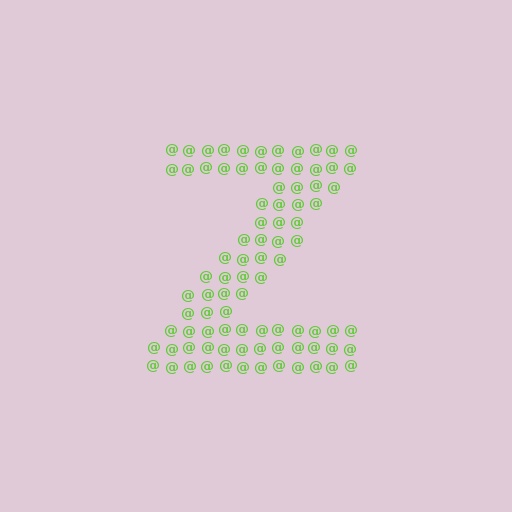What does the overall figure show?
The overall figure shows the letter Z.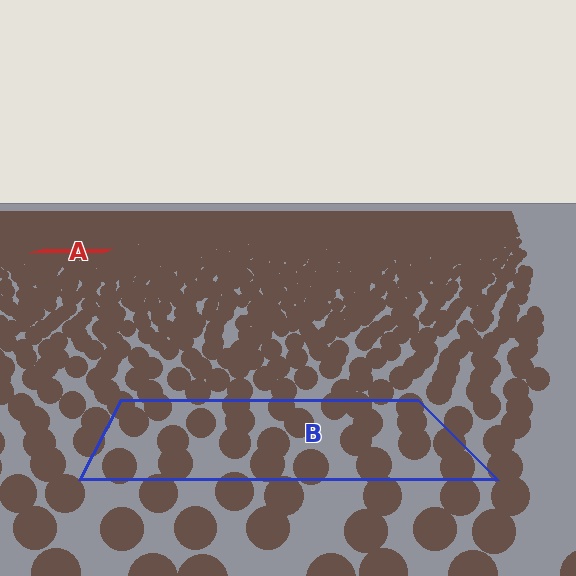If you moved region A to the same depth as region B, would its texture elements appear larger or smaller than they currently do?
They would appear larger. At a closer depth, the same texture elements are projected at a bigger on-screen size.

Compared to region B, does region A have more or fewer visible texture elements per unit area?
Region A has more texture elements per unit area — they are packed more densely because it is farther away.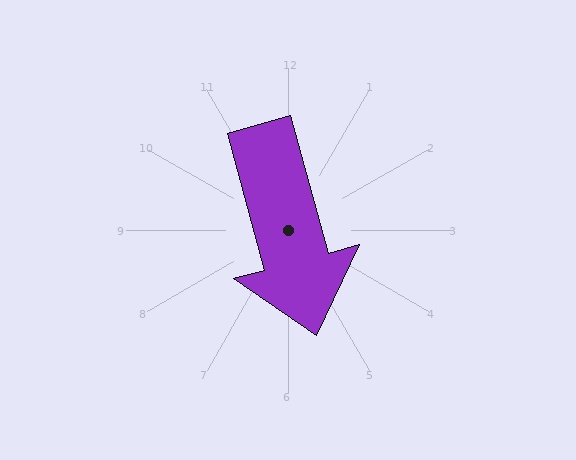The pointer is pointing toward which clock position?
Roughly 5 o'clock.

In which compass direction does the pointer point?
South.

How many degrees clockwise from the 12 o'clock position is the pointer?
Approximately 165 degrees.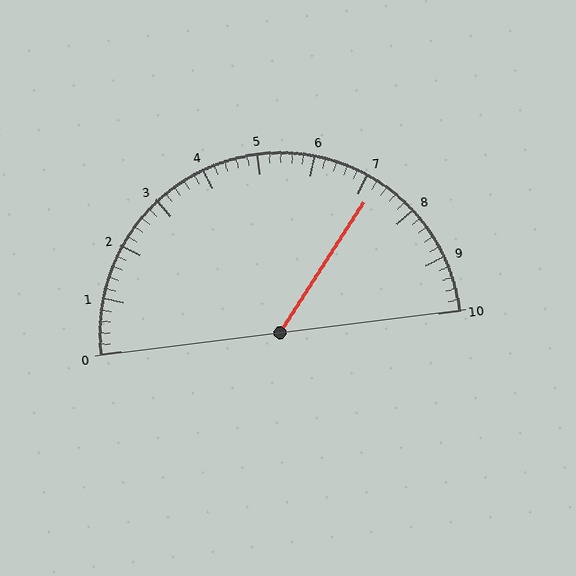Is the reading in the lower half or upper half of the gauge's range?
The reading is in the upper half of the range (0 to 10).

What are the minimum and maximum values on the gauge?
The gauge ranges from 0 to 10.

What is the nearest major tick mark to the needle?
The nearest major tick mark is 7.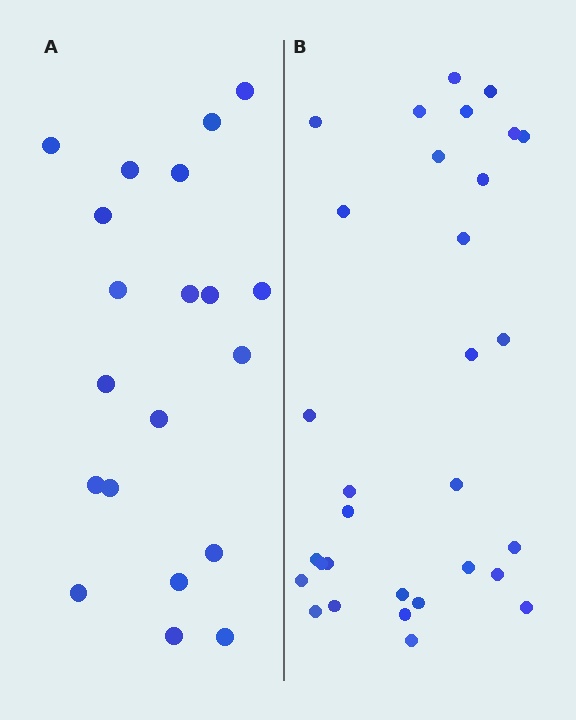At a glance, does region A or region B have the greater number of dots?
Region B (the right region) has more dots.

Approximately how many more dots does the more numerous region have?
Region B has roughly 12 or so more dots than region A.